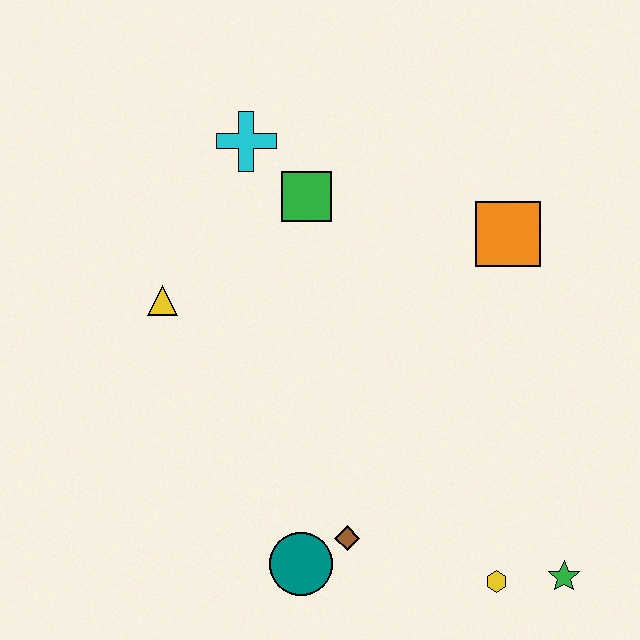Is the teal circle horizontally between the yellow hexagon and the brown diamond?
No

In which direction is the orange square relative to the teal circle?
The orange square is above the teal circle.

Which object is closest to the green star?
The yellow hexagon is closest to the green star.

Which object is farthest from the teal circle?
The cyan cross is farthest from the teal circle.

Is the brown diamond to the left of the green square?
No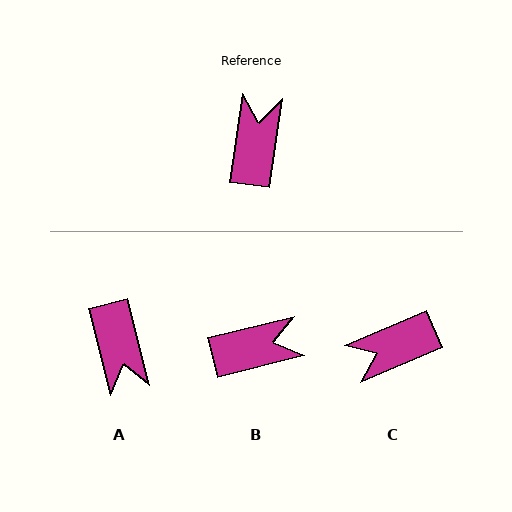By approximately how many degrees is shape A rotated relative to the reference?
Approximately 158 degrees clockwise.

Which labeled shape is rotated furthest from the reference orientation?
A, about 158 degrees away.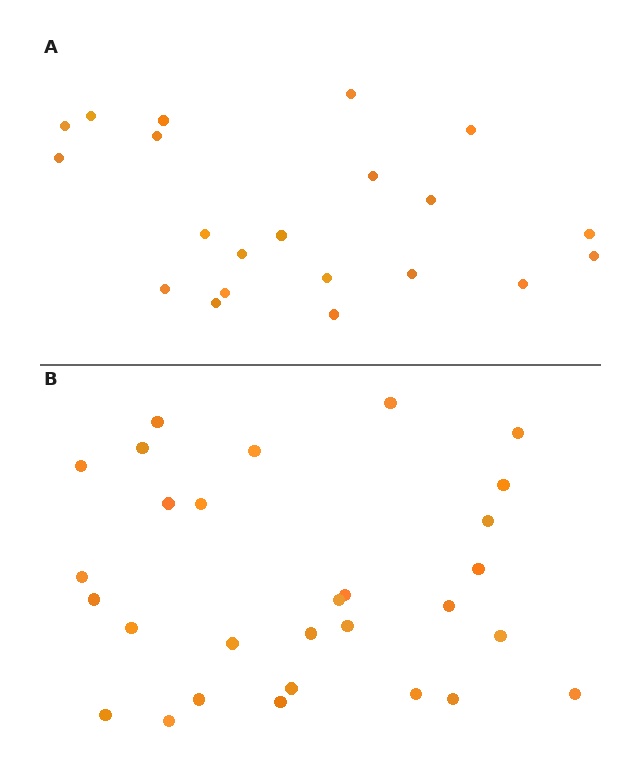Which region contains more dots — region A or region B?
Region B (the bottom region) has more dots.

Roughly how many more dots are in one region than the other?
Region B has roughly 8 or so more dots than region A.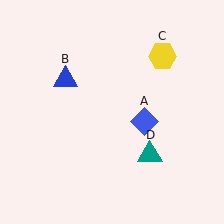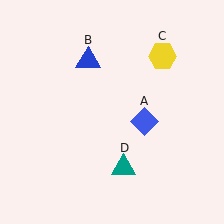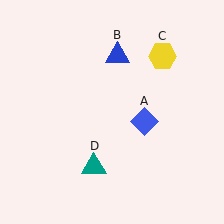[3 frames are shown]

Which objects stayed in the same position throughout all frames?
Blue diamond (object A) and yellow hexagon (object C) remained stationary.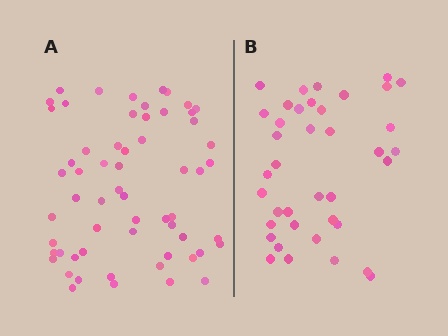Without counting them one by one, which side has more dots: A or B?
Region A (the left region) has more dots.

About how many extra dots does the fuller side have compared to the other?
Region A has approximately 20 more dots than region B.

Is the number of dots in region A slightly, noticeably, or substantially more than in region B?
Region A has substantially more. The ratio is roughly 1.5 to 1.